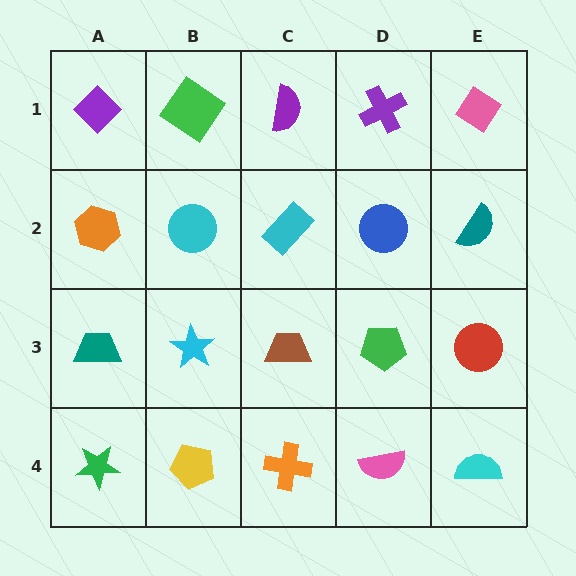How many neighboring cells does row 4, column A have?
2.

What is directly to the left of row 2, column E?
A blue circle.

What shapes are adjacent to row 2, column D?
A purple cross (row 1, column D), a green pentagon (row 3, column D), a cyan rectangle (row 2, column C), a teal semicircle (row 2, column E).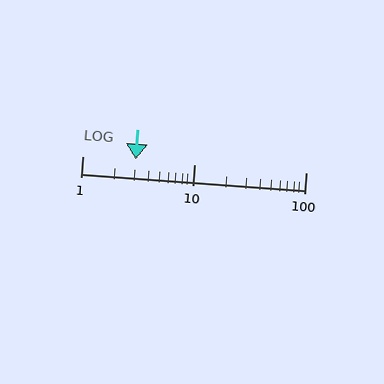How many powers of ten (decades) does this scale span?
The scale spans 2 decades, from 1 to 100.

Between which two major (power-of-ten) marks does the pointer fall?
The pointer is between 1 and 10.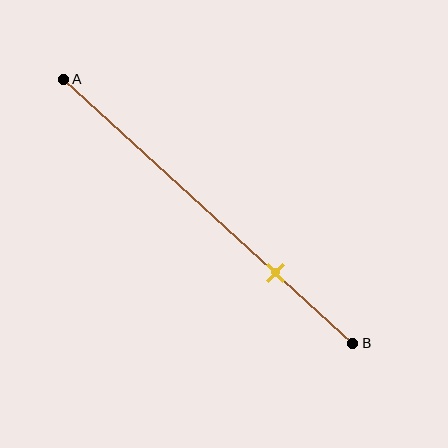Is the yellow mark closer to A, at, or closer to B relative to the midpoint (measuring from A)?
The yellow mark is closer to point B than the midpoint of segment AB.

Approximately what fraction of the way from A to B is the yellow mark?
The yellow mark is approximately 75% of the way from A to B.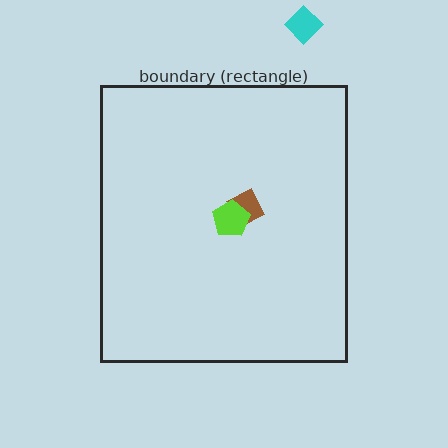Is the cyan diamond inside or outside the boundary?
Outside.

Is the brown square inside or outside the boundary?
Inside.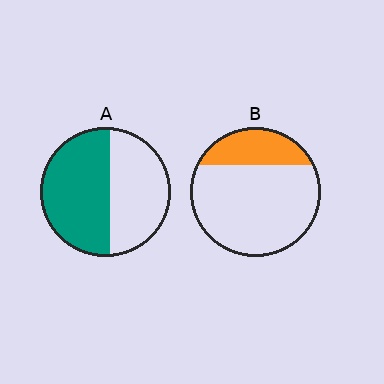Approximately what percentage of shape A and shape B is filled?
A is approximately 55% and B is approximately 25%.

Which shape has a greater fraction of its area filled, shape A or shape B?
Shape A.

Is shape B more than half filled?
No.